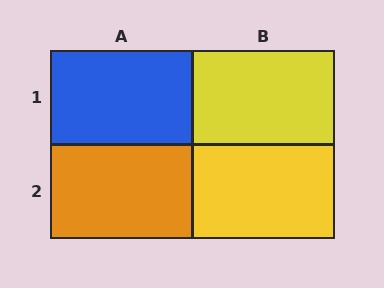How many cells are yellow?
2 cells are yellow.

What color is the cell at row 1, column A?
Blue.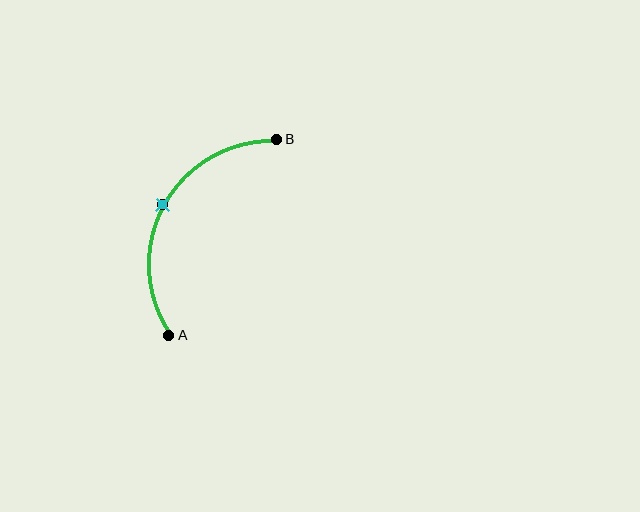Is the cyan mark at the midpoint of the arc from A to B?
Yes. The cyan mark lies on the arc at equal arc-length from both A and B — it is the arc midpoint.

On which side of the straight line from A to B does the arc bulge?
The arc bulges to the left of the straight line connecting A and B.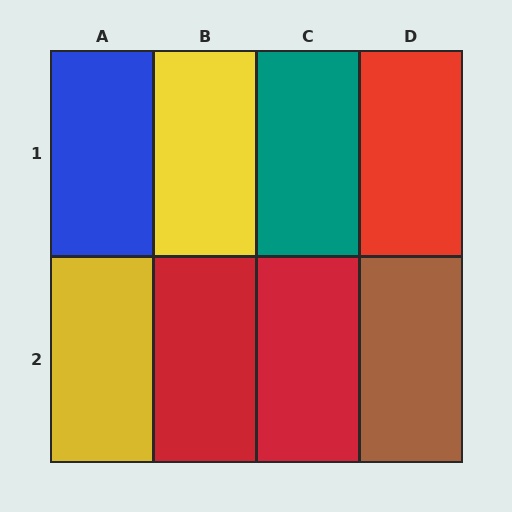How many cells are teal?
1 cell is teal.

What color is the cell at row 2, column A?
Yellow.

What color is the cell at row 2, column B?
Red.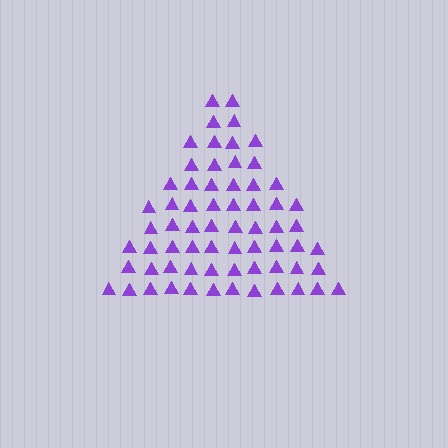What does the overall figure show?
The overall figure shows a triangle.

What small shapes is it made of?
It is made of small triangles.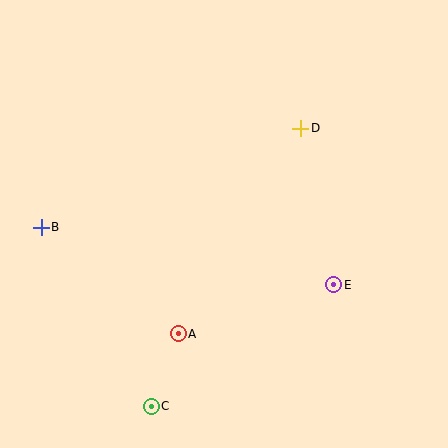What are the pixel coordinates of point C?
Point C is at (151, 406).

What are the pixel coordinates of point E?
Point E is at (334, 285).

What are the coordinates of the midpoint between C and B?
The midpoint between C and B is at (96, 317).